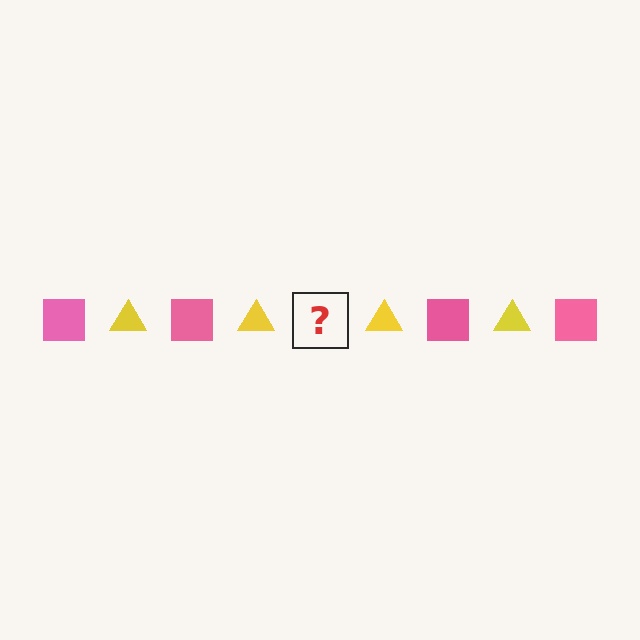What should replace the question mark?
The question mark should be replaced with a pink square.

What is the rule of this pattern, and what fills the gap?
The rule is that the pattern alternates between pink square and yellow triangle. The gap should be filled with a pink square.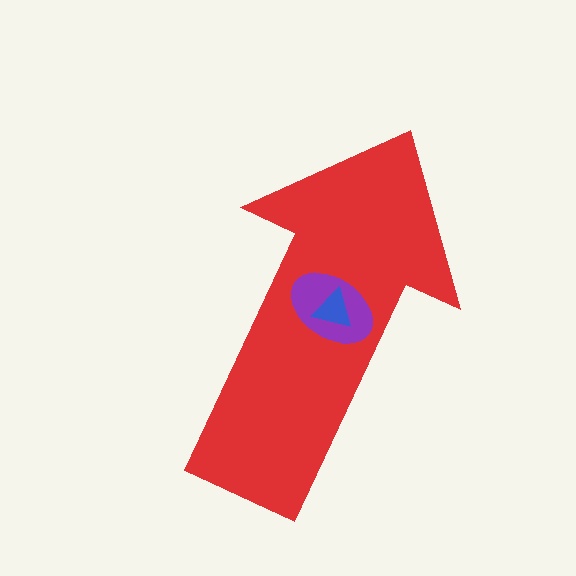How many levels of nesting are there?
3.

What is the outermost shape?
The red arrow.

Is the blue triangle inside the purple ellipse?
Yes.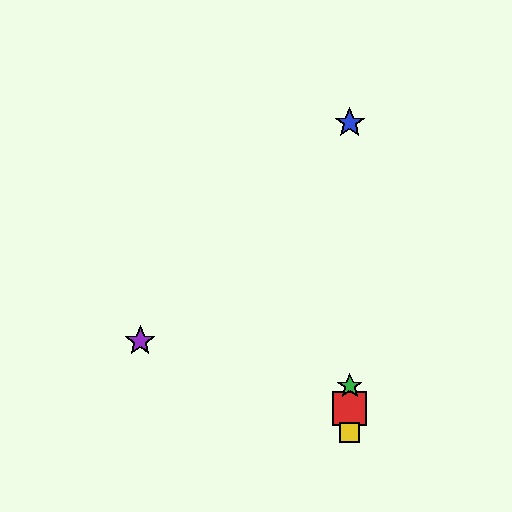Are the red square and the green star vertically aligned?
Yes, both are at x≈350.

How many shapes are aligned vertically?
4 shapes (the red square, the blue star, the green star, the yellow square) are aligned vertically.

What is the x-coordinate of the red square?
The red square is at x≈350.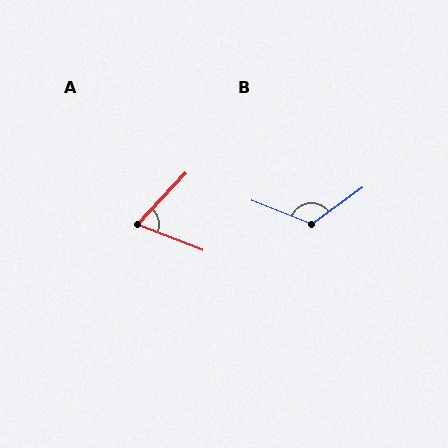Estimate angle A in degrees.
Approximately 68 degrees.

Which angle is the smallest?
A, at approximately 68 degrees.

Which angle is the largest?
B, at approximately 122 degrees.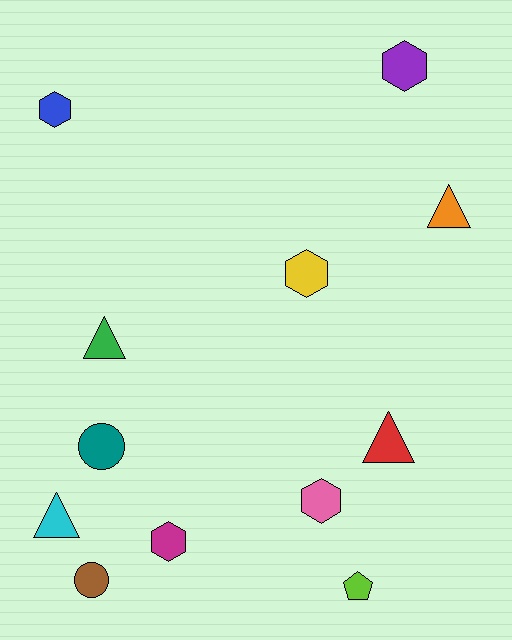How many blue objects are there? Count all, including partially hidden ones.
There is 1 blue object.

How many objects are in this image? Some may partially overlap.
There are 12 objects.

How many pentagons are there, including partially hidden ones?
There is 1 pentagon.